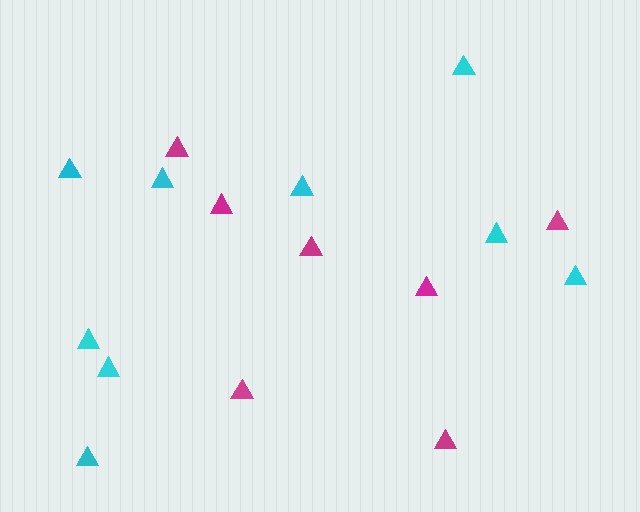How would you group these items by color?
There are 2 groups: one group of cyan triangles (9) and one group of magenta triangles (7).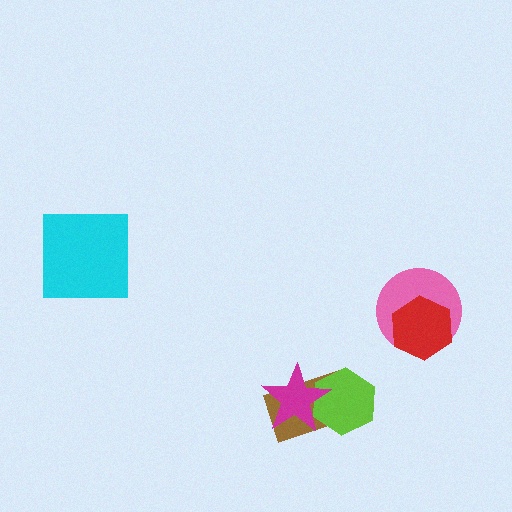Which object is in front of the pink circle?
The red hexagon is in front of the pink circle.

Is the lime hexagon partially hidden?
Yes, it is partially covered by another shape.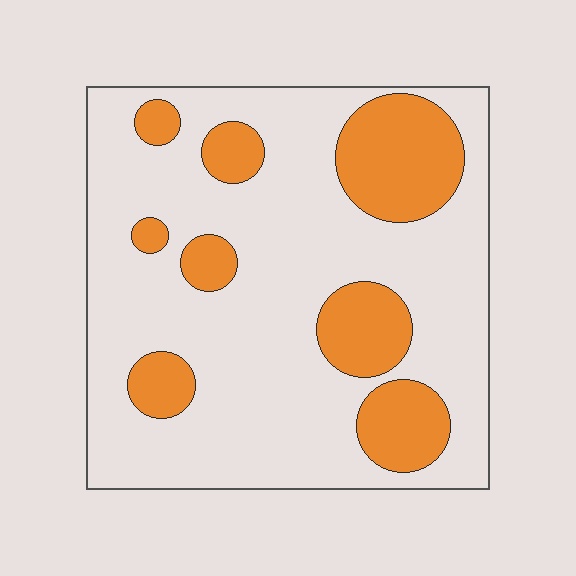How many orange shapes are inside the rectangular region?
8.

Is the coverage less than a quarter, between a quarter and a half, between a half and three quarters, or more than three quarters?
Less than a quarter.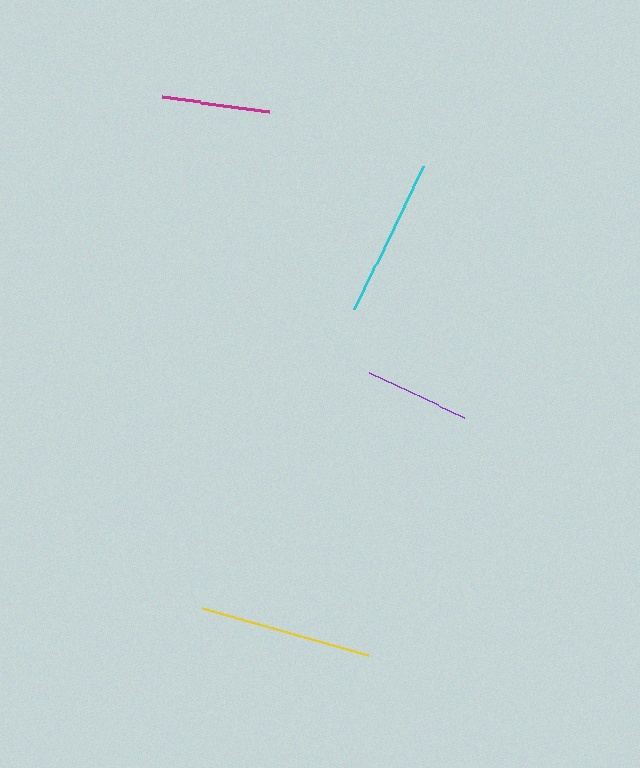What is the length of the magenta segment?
The magenta segment is approximately 108 pixels long.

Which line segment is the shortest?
The purple line is the shortest at approximately 105 pixels.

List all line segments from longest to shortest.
From longest to shortest: yellow, cyan, magenta, purple.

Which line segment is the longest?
The yellow line is the longest at approximately 172 pixels.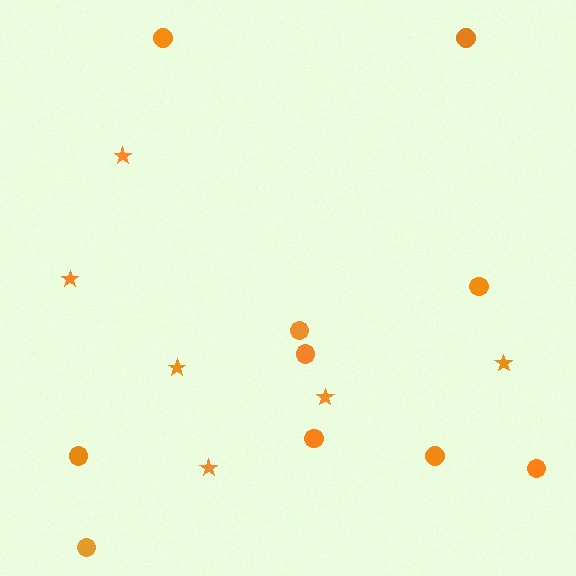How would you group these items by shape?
There are 2 groups: one group of stars (6) and one group of circles (10).